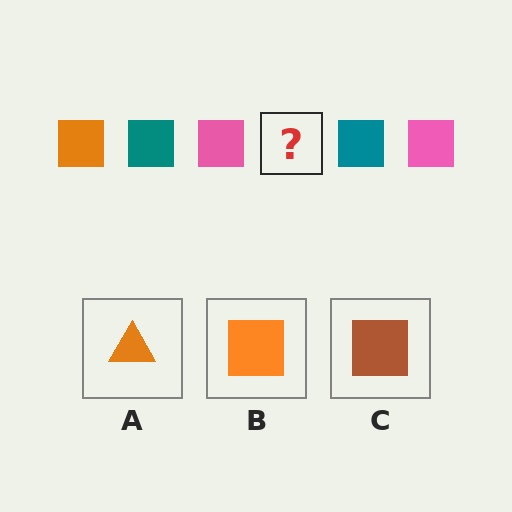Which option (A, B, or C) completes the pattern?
B.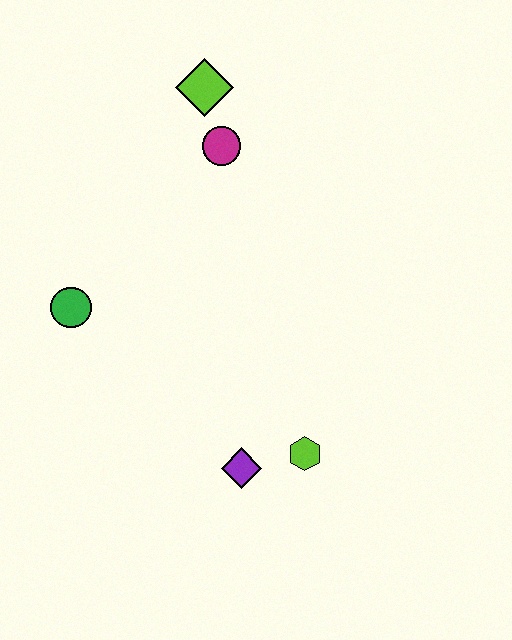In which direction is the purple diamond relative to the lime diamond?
The purple diamond is below the lime diamond.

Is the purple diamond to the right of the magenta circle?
Yes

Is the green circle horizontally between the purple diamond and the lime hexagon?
No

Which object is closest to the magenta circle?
The lime diamond is closest to the magenta circle.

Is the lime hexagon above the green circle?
No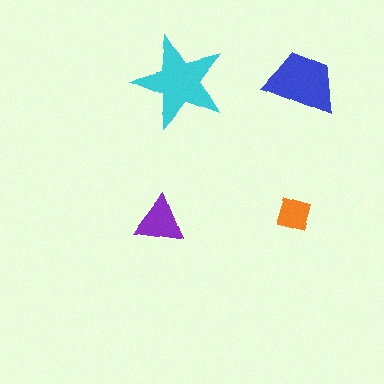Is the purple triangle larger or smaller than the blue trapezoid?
Smaller.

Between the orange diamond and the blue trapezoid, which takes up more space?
The blue trapezoid.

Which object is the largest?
The cyan star.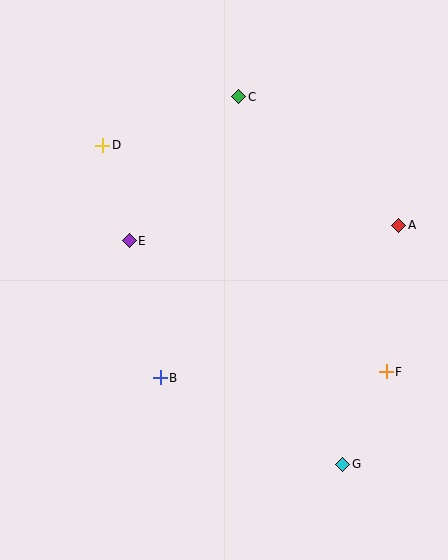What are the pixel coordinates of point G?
Point G is at (343, 464).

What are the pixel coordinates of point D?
Point D is at (103, 145).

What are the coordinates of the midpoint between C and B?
The midpoint between C and B is at (199, 237).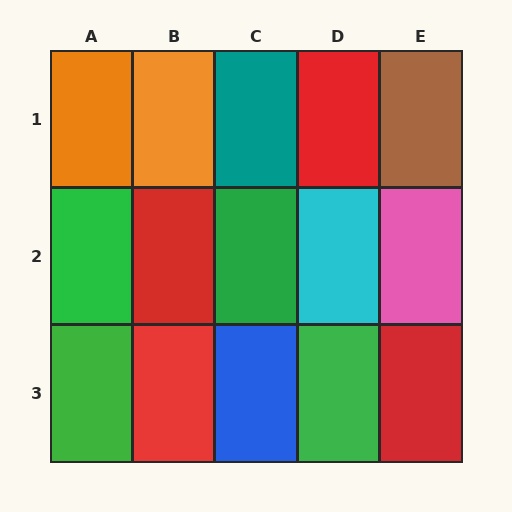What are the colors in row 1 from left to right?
Orange, orange, teal, red, brown.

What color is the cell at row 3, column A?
Green.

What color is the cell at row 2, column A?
Green.